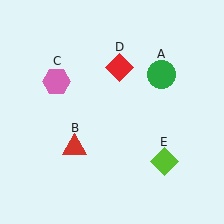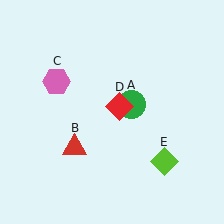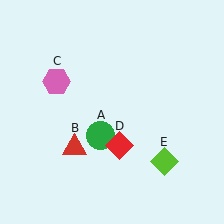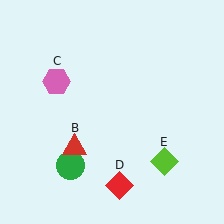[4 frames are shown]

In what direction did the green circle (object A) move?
The green circle (object A) moved down and to the left.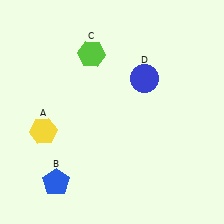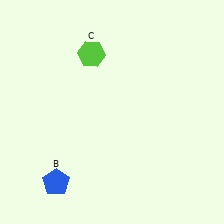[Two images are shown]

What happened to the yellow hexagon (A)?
The yellow hexagon (A) was removed in Image 2. It was in the bottom-left area of Image 1.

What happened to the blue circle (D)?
The blue circle (D) was removed in Image 2. It was in the top-right area of Image 1.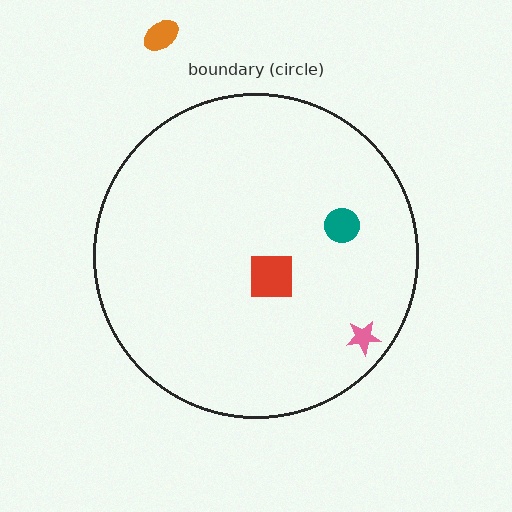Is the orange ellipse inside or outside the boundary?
Outside.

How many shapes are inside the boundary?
3 inside, 1 outside.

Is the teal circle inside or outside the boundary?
Inside.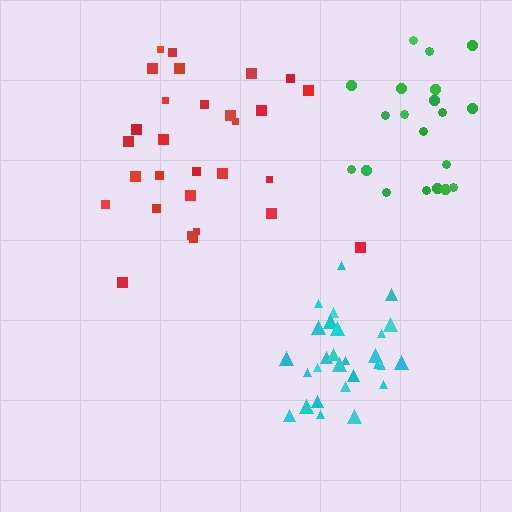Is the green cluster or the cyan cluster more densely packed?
Cyan.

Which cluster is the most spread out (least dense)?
Green.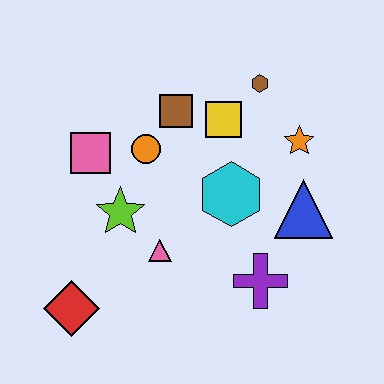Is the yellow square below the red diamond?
No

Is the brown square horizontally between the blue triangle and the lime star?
Yes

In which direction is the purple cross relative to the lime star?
The purple cross is to the right of the lime star.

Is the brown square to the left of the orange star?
Yes